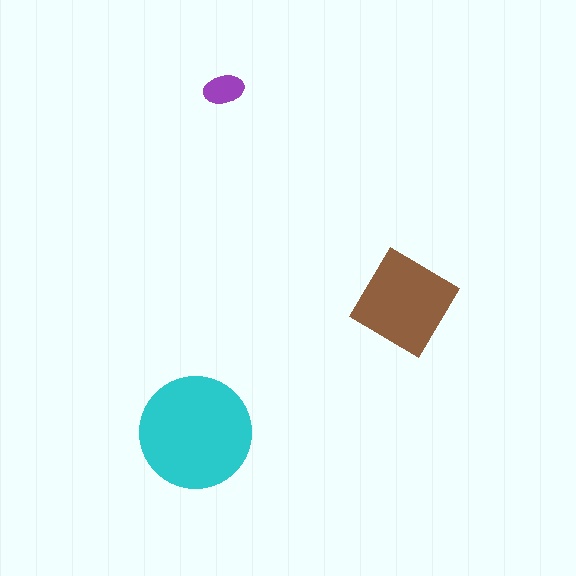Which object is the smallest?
The purple ellipse.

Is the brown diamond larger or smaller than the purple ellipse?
Larger.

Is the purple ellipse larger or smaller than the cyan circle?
Smaller.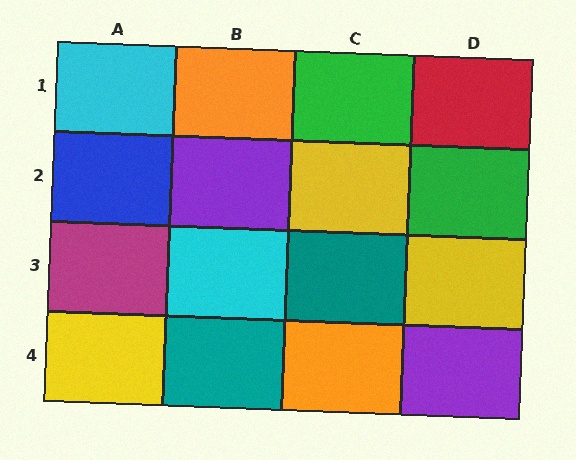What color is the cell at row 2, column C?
Yellow.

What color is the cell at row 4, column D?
Purple.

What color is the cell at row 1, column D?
Red.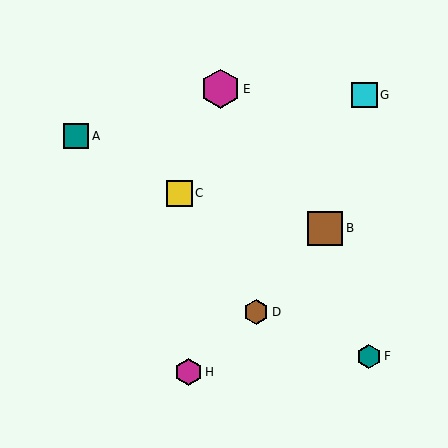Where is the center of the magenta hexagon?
The center of the magenta hexagon is at (188, 372).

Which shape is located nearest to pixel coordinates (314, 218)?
The brown square (labeled B) at (325, 228) is nearest to that location.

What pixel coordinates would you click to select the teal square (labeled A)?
Click at (76, 136) to select the teal square A.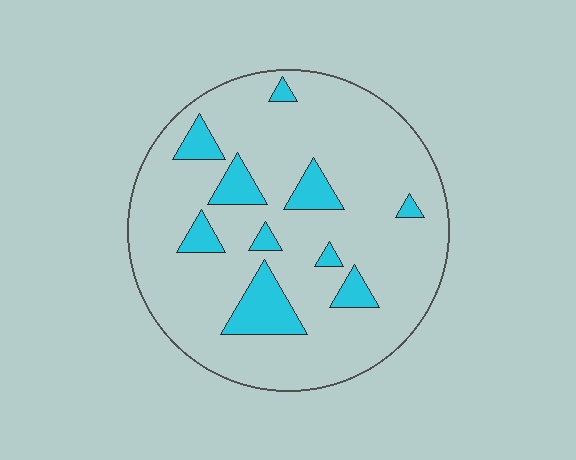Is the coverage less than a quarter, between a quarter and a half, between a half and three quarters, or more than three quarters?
Less than a quarter.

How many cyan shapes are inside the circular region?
10.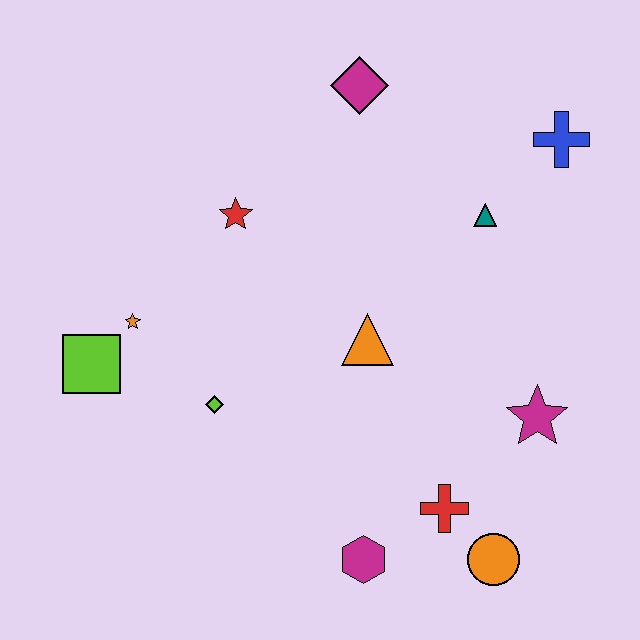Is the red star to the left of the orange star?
No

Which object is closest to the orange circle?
The red cross is closest to the orange circle.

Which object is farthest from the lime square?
The blue cross is farthest from the lime square.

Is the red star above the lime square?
Yes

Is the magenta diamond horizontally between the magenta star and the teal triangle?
No